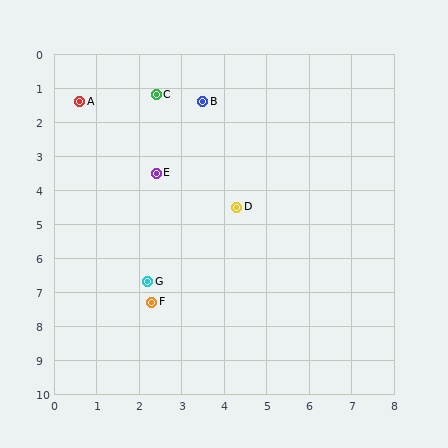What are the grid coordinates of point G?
Point G is at approximately (2.2, 6.7).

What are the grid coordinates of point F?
Point F is at approximately (2.3, 7.3).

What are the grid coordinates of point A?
Point A is at approximately (0.6, 1.4).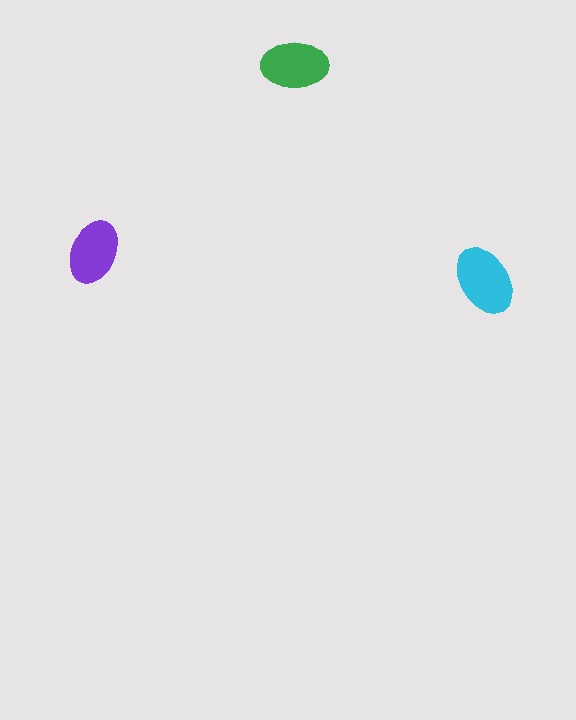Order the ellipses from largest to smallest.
the cyan one, the green one, the purple one.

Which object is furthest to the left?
The purple ellipse is leftmost.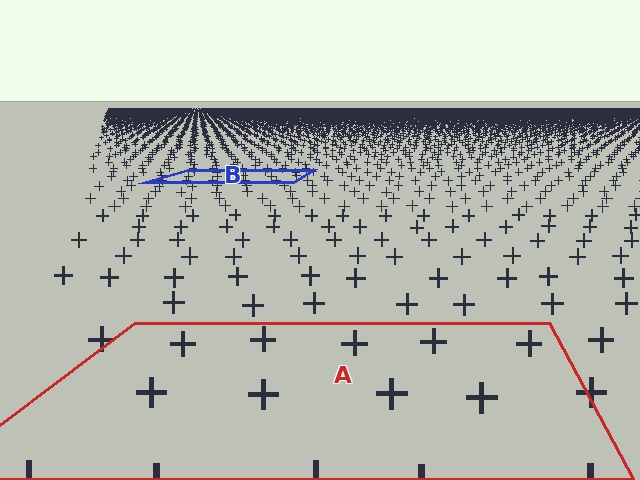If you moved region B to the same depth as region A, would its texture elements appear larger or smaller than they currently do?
They would appear larger. At a closer depth, the same texture elements are projected at a bigger on-screen size.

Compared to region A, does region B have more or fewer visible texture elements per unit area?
Region B has more texture elements per unit area — they are packed more densely because it is farther away.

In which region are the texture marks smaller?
The texture marks are smaller in region B, because it is farther away.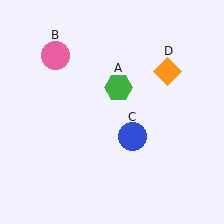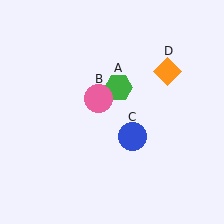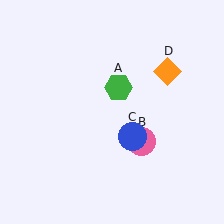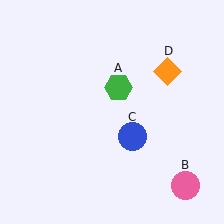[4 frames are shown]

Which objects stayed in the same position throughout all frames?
Green hexagon (object A) and blue circle (object C) and orange diamond (object D) remained stationary.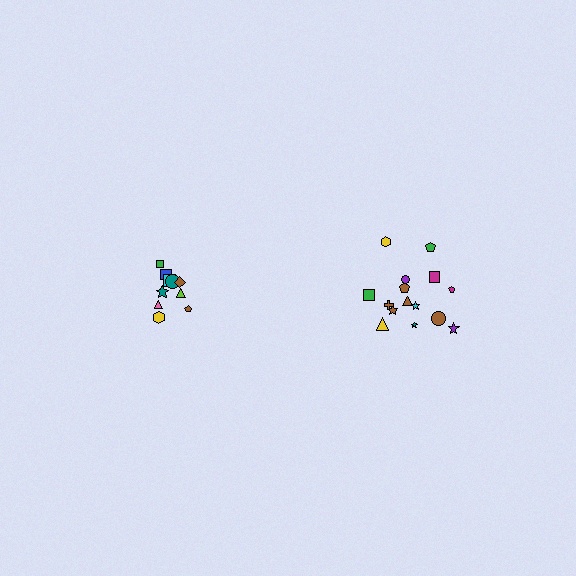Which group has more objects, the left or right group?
The right group.